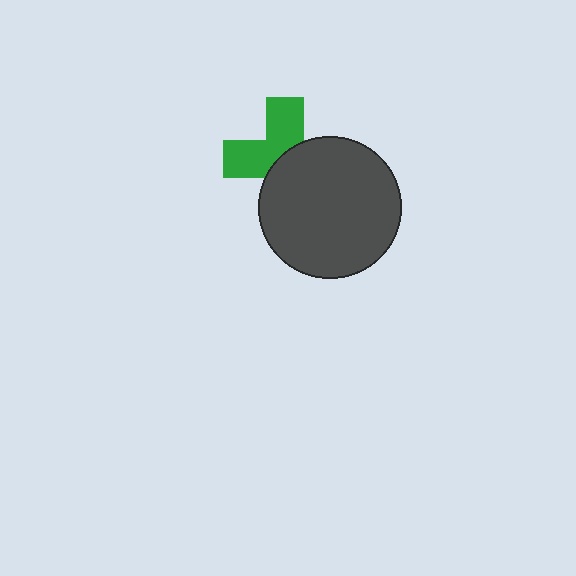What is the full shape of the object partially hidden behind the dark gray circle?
The partially hidden object is a green cross.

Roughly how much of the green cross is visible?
About half of it is visible (roughly 47%).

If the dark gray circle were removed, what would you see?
You would see the complete green cross.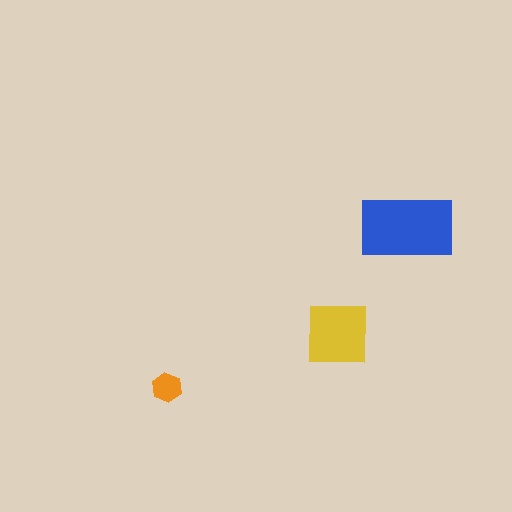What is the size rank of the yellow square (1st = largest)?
2nd.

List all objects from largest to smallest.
The blue rectangle, the yellow square, the orange hexagon.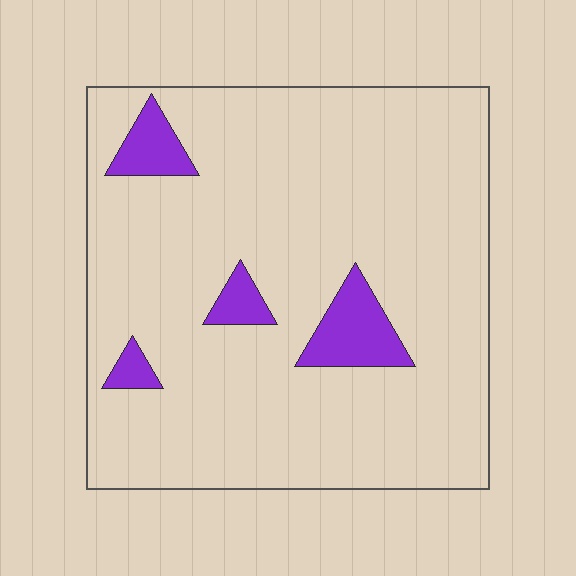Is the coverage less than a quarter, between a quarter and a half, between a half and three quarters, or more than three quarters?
Less than a quarter.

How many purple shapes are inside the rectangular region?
4.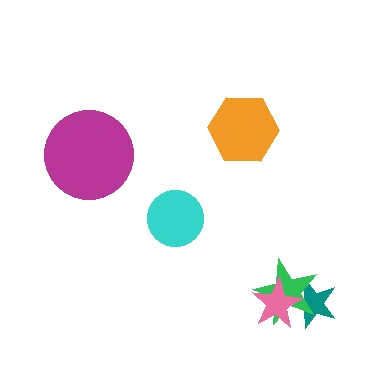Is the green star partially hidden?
Yes, it is partially covered by another shape.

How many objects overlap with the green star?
2 objects overlap with the green star.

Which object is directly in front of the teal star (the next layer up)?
The green star is directly in front of the teal star.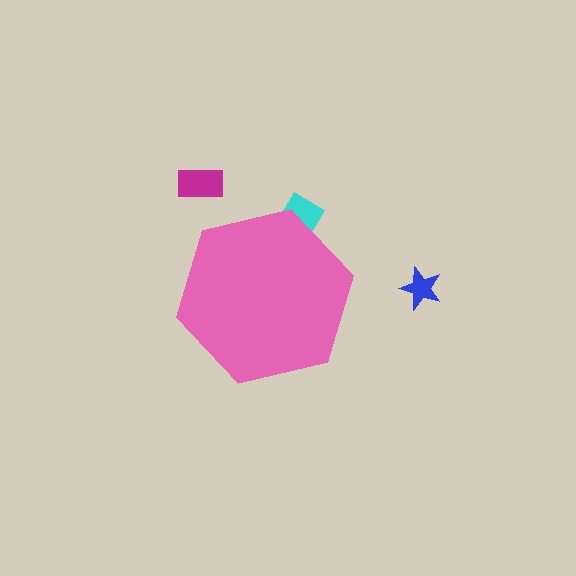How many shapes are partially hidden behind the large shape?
1 shape is partially hidden.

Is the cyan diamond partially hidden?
Yes, the cyan diamond is partially hidden behind the pink hexagon.